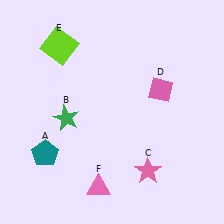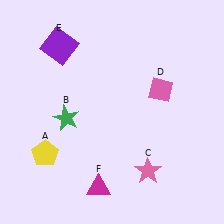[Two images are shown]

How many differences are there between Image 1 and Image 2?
There are 3 differences between the two images.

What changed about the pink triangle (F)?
In Image 1, F is pink. In Image 2, it changed to magenta.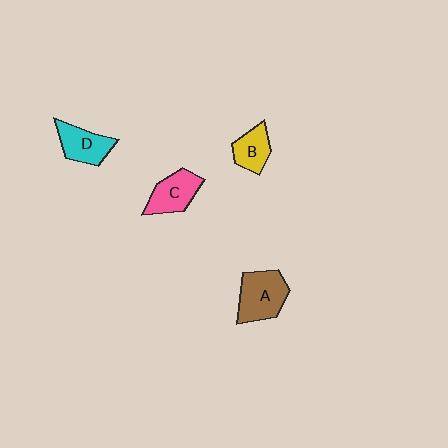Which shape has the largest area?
Shape A (brown).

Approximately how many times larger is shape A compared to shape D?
Approximately 1.3 times.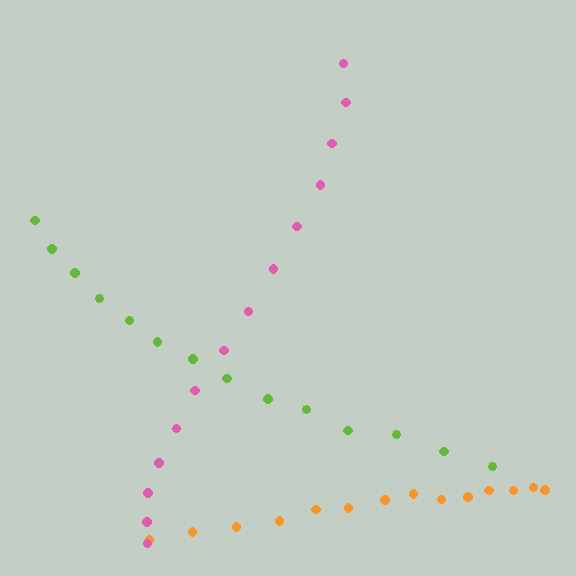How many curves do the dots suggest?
There are 3 distinct paths.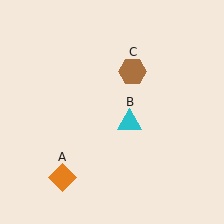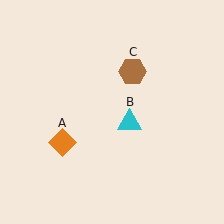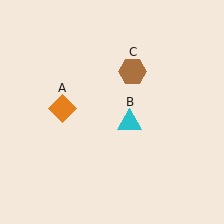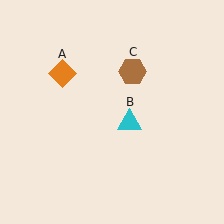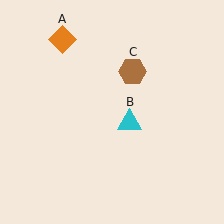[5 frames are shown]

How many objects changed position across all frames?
1 object changed position: orange diamond (object A).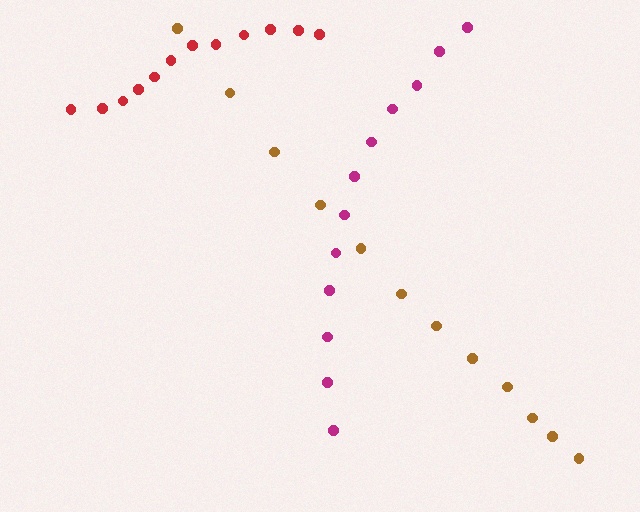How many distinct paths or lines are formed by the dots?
There are 3 distinct paths.